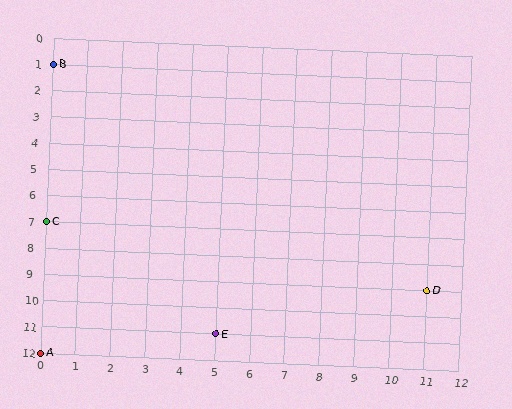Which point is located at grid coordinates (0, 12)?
Point A is at (0, 12).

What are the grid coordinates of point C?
Point C is at grid coordinates (0, 7).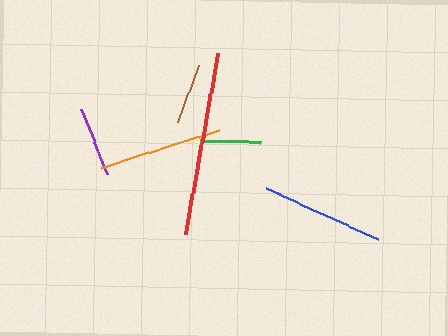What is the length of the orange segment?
The orange segment is approximately 124 pixels long.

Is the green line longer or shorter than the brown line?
The brown line is longer than the green line.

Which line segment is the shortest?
The green line is the shortest at approximately 60 pixels.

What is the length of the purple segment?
The purple segment is approximately 70 pixels long.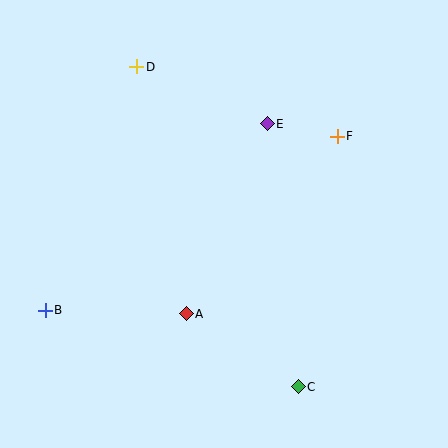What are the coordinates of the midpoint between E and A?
The midpoint between E and A is at (227, 219).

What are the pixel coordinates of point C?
Point C is at (298, 387).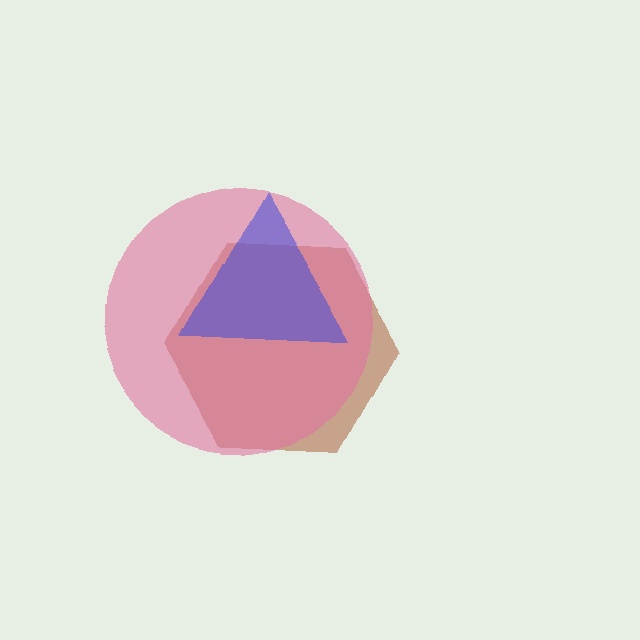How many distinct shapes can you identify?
There are 3 distinct shapes: a brown hexagon, a pink circle, a blue triangle.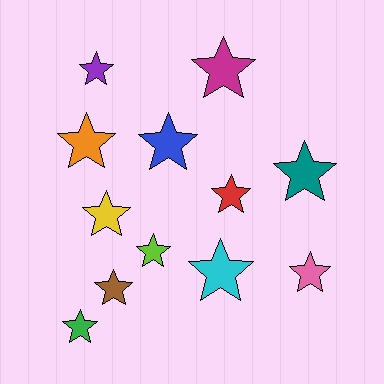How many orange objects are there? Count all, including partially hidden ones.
There is 1 orange object.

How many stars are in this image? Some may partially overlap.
There are 12 stars.